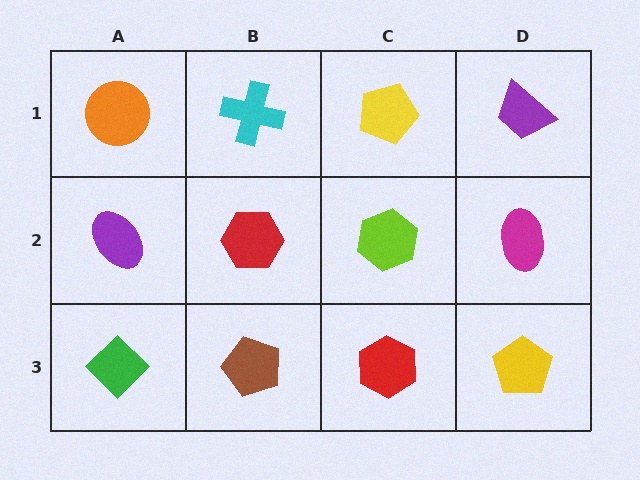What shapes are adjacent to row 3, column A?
A purple ellipse (row 2, column A), a brown pentagon (row 3, column B).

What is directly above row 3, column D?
A magenta ellipse.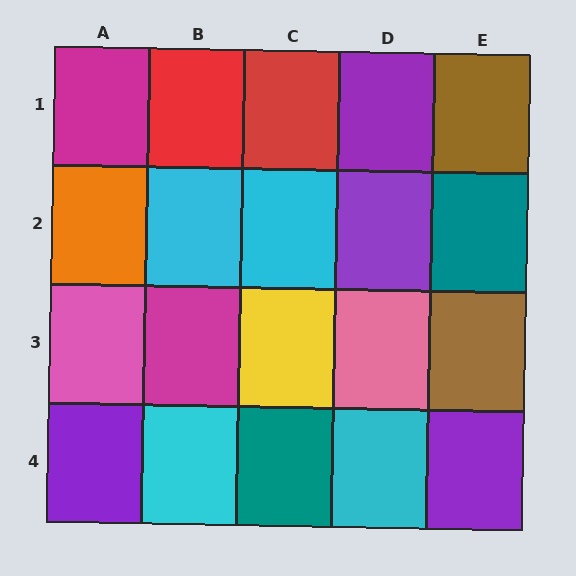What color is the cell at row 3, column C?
Yellow.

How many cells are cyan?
4 cells are cyan.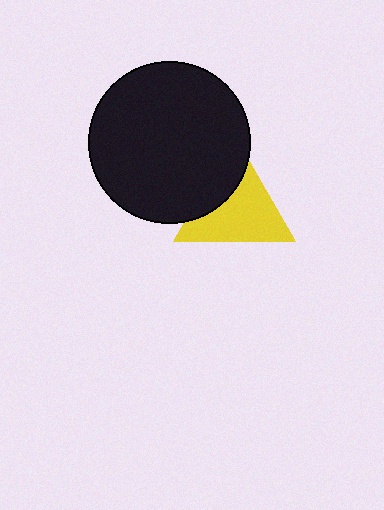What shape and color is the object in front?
The object in front is a black circle.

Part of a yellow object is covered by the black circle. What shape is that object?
It is a triangle.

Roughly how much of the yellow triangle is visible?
Most of it is visible (roughly 68%).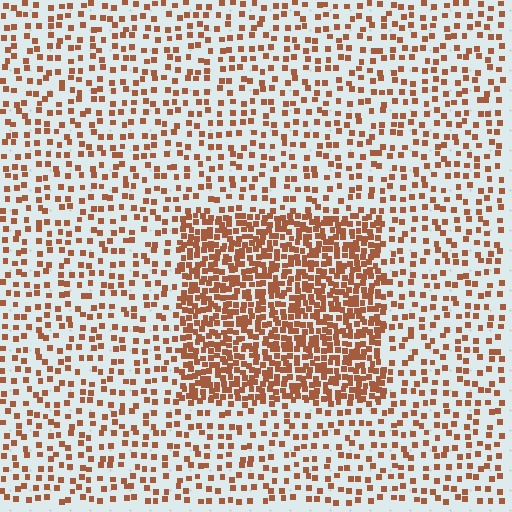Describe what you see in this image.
The image contains small brown elements arranged at two different densities. A rectangle-shaped region is visible where the elements are more densely packed than the surrounding area.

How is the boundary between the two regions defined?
The boundary is defined by a change in element density (approximately 2.6x ratio). All elements are the same color, size, and shape.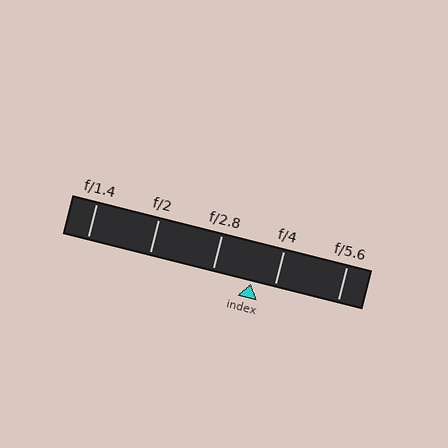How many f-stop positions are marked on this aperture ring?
There are 5 f-stop positions marked.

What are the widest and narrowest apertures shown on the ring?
The widest aperture shown is f/1.4 and the narrowest is f/5.6.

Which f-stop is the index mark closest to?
The index mark is closest to f/4.